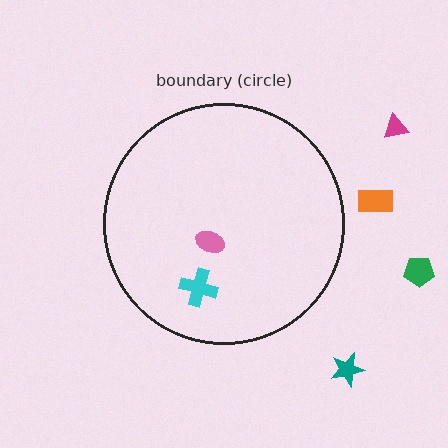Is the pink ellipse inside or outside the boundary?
Inside.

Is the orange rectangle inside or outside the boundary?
Outside.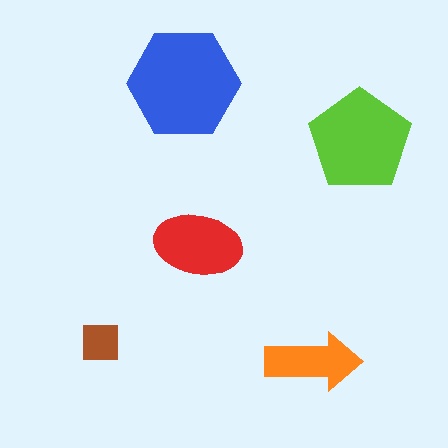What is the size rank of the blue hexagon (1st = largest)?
1st.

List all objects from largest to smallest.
The blue hexagon, the lime pentagon, the red ellipse, the orange arrow, the brown square.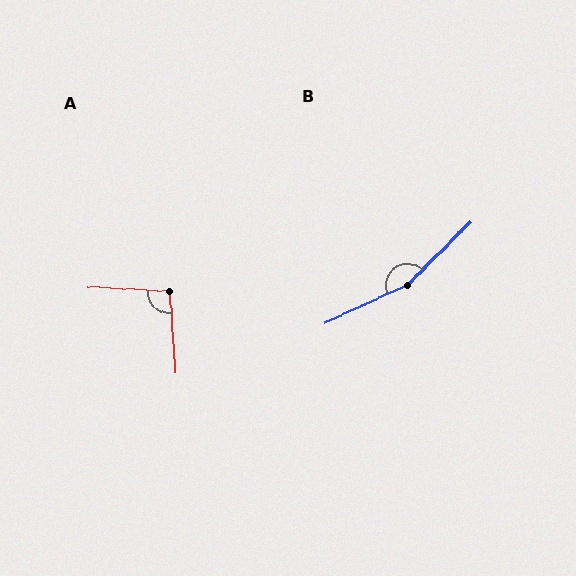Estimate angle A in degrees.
Approximately 97 degrees.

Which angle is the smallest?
A, at approximately 97 degrees.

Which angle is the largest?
B, at approximately 160 degrees.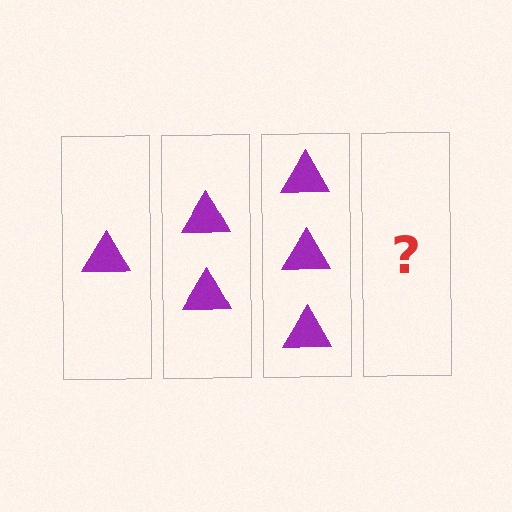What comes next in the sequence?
The next element should be 4 triangles.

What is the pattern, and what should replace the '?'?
The pattern is that each step adds one more triangle. The '?' should be 4 triangles.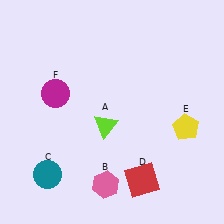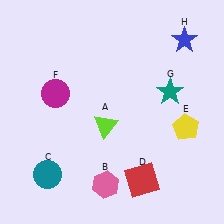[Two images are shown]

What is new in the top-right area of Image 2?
A teal star (G) was added in the top-right area of Image 2.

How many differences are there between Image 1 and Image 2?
There are 2 differences between the two images.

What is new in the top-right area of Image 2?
A blue star (H) was added in the top-right area of Image 2.